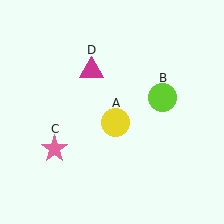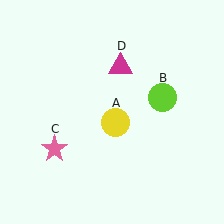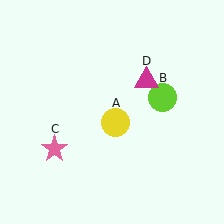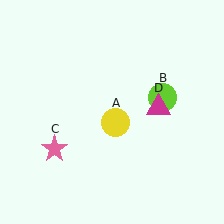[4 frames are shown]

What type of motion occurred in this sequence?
The magenta triangle (object D) rotated clockwise around the center of the scene.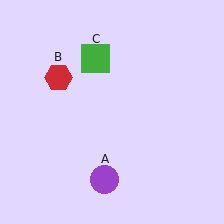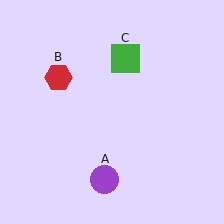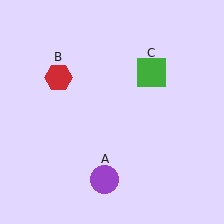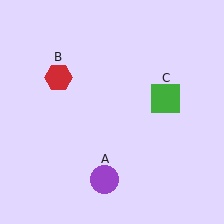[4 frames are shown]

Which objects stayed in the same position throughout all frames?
Purple circle (object A) and red hexagon (object B) remained stationary.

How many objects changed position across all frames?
1 object changed position: green square (object C).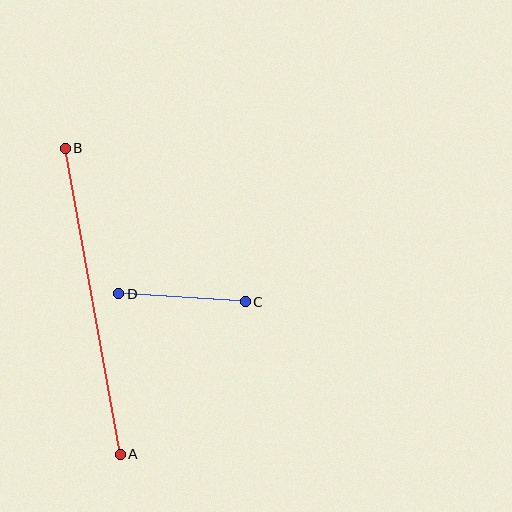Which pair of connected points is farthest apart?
Points A and B are farthest apart.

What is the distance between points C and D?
The distance is approximately 127 pixels.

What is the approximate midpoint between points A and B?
The midpoint is at approximately (93, 301) pixels.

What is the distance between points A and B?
The distance is approximately 311 pixels.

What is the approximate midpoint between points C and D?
The midpoint is at approximately (182, 298) pixels.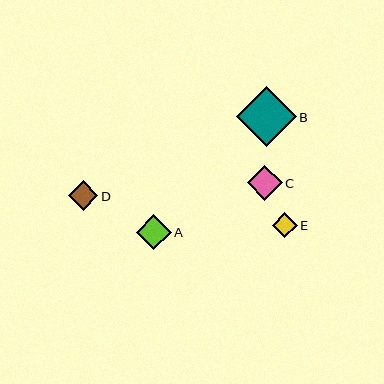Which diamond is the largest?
Diamond B is the largest with a size of approximately 60 pixels.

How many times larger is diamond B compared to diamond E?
Diamond B is approximately 2.4 times the size of diamond E.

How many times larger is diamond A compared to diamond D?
Diamond A is approximately 1.2 times the size of diamond D.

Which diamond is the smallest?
Diamond E is the smallest with a size of approximately 25 pixels.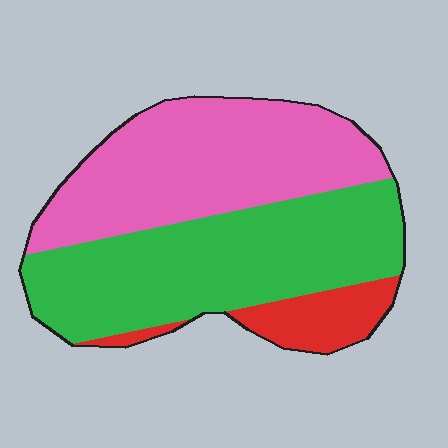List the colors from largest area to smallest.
From largest to smallest: green, pink, red.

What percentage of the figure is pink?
Pink takes up between a quarter and a half of the figure.